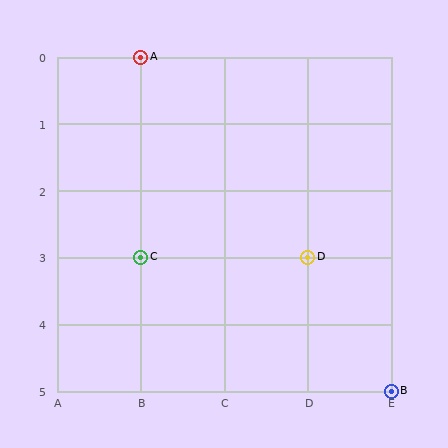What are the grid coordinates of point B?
Point B is at grid coordinates (E, 5).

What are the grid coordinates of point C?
Point C is at grid coordinates (B, 3).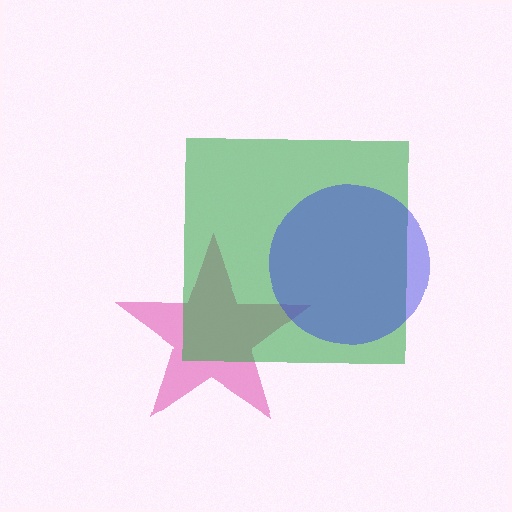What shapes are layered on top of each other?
The layered shapes are: a magenta star, a green square, a blue circle.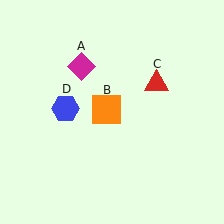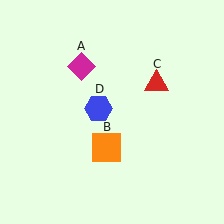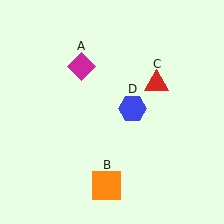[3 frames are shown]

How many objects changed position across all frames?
2 objects changed position: orange square (object B), blue hexagon (object D).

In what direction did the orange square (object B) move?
The orange square (object B) moved down.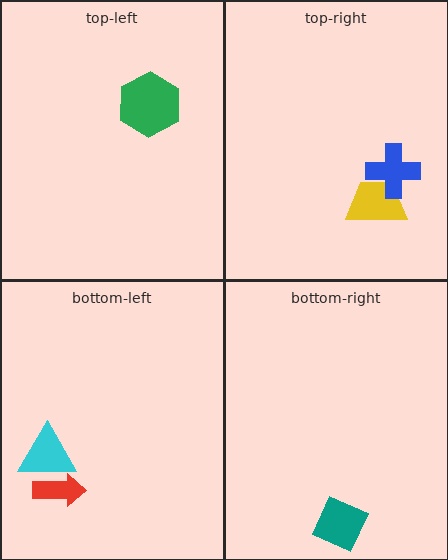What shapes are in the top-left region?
The green hexagon.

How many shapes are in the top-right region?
2.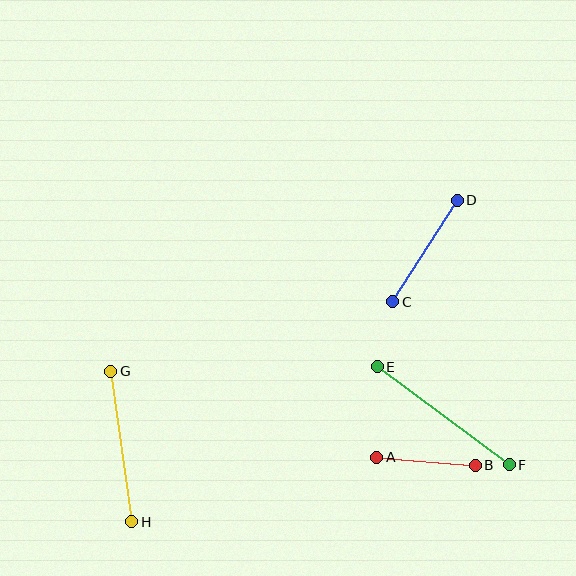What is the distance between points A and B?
The distance is approximately 99 pixels.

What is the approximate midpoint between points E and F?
The midpoint is at approximately (443, 416) pixels.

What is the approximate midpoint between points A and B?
The midpoint is at approximately (426, 461) pixels.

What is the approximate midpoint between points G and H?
The midpoint is at approximately (121, 446) pixels.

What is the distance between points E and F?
The distance is approximately 164 pixels.